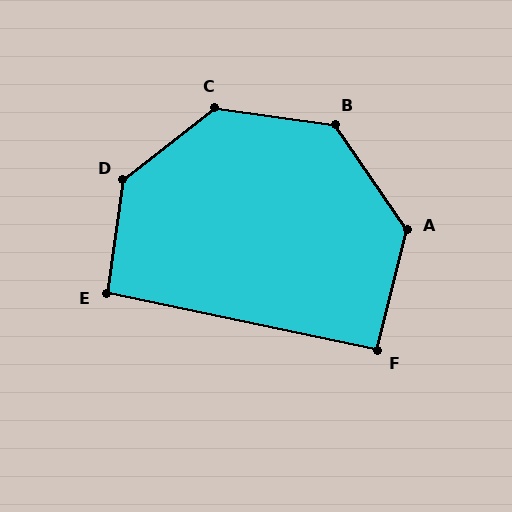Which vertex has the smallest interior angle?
F, at approximately 92 degrees.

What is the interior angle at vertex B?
Approximately 132 degrees (obtuse).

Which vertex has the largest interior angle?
D, at approximately 136 degrees.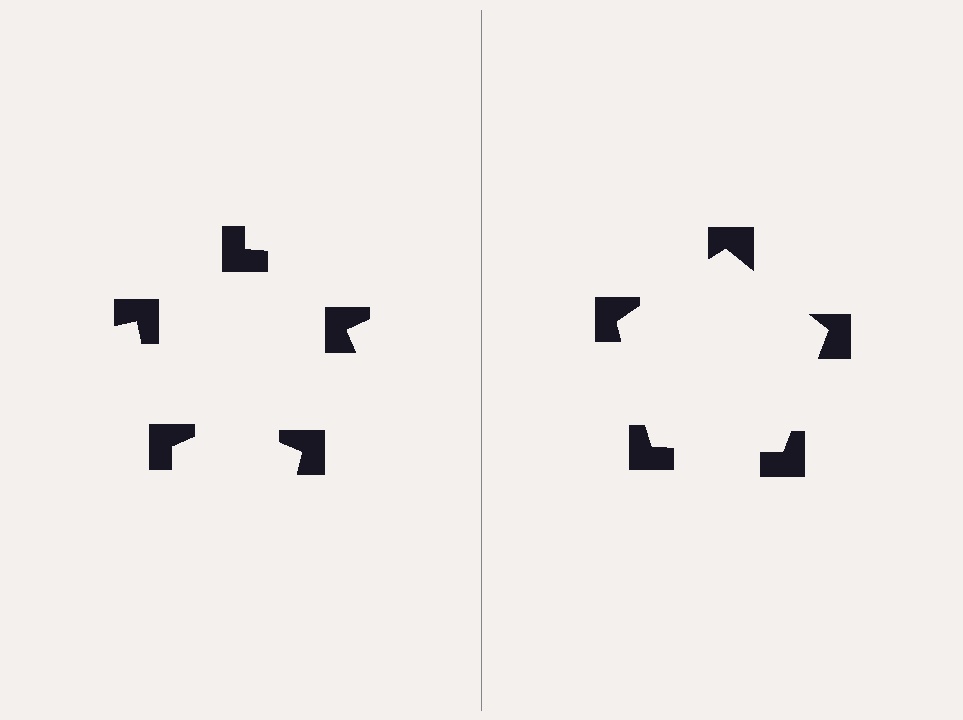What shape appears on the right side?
An illusory pentagon.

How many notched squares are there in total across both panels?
10 — 5 on each side.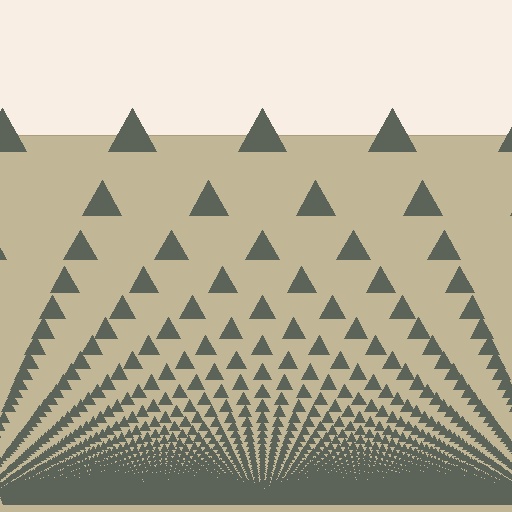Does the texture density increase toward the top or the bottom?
Density increases toward the bottom.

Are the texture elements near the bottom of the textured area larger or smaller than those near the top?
Smaller. The gradient is inverted — elements near the bottom are smaller and denser.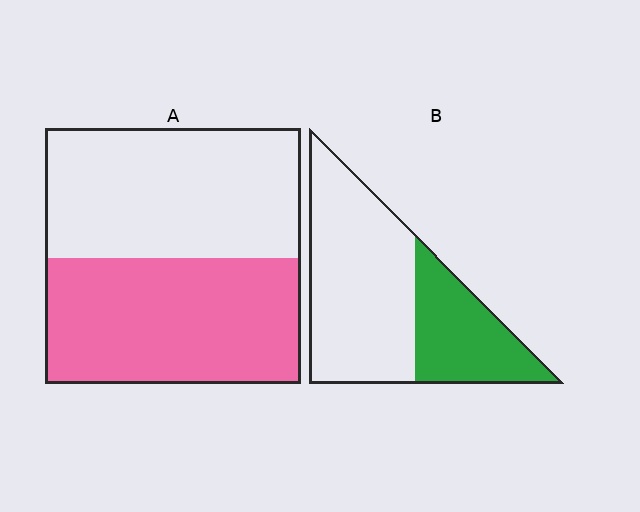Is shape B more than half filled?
No.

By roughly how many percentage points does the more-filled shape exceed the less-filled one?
By roughly 15 percentage points (A over B).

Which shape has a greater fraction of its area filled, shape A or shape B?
Shape A.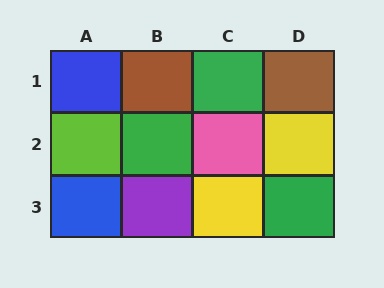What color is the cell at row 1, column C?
Green.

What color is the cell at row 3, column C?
Yellow.